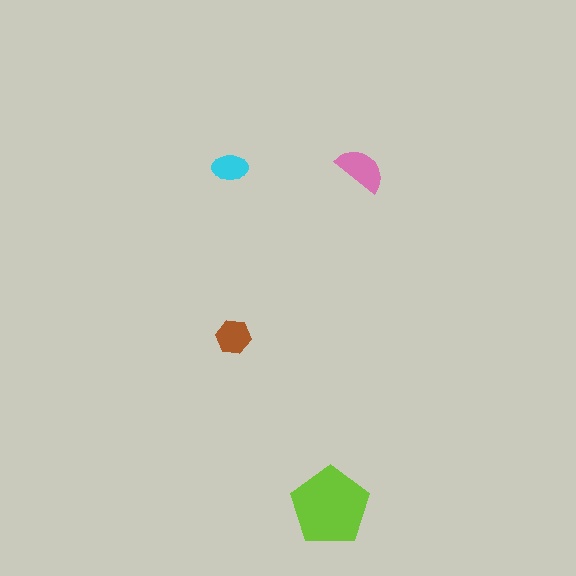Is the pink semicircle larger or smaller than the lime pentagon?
Smaller.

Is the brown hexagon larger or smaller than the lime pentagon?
Smaller.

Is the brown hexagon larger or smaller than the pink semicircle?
Smaller.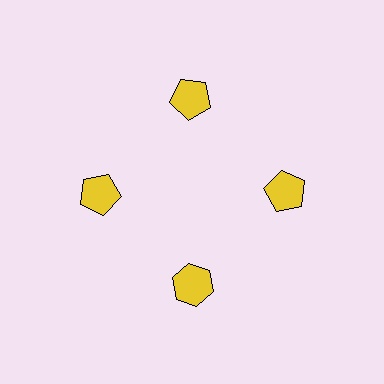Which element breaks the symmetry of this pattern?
The yellow hexagon at roughly the 6 o'clock position breaks the symmetry. All other shapes are yellow pentagons.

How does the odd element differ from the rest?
It has a different shape: hexagon instead of pentagon.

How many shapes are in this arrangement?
There are 4 shapes arranged in a ring pattern.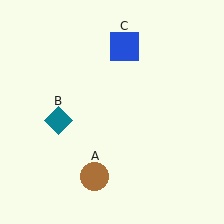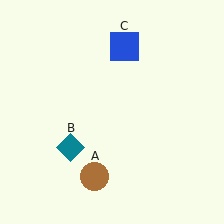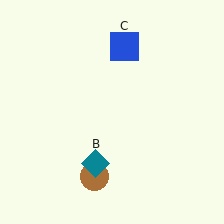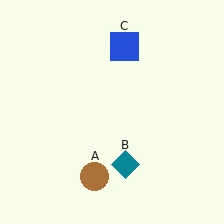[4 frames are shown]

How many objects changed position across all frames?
1 object changed position: teal diamond (object B).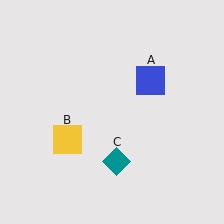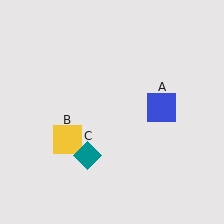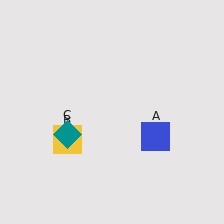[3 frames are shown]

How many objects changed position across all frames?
2 objects changed position: blue square (object A), teal diamond (object C).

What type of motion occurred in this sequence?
The blue square (object A), teal diamond (object C) rotated clockwise around the center of the scene.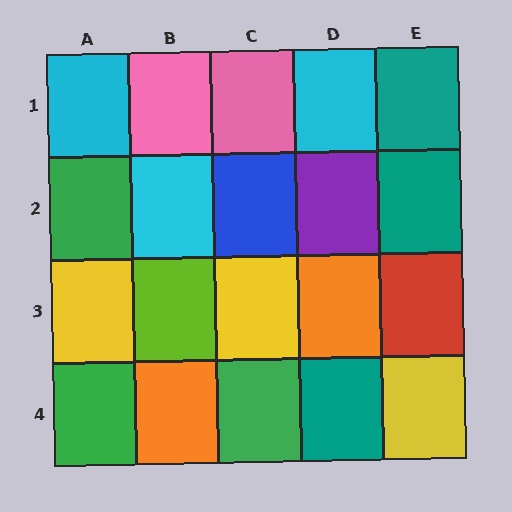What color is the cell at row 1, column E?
Teal.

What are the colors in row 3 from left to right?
Yellow, lime, yellow, orange, red.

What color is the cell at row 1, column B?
Pink.